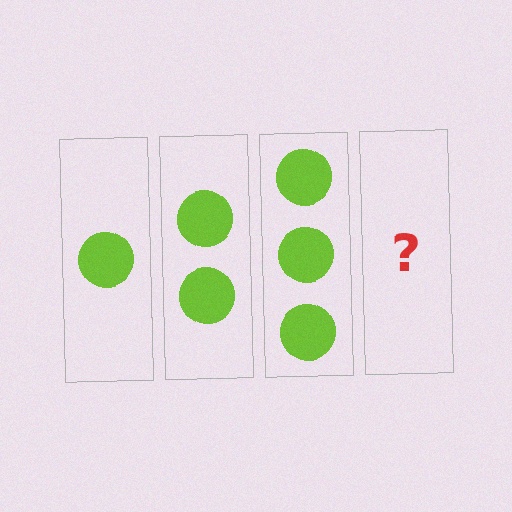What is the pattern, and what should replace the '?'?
The pattern is that each step adds one more circle. The '?' should be 4 circles.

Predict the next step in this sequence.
The next step is 4 circles.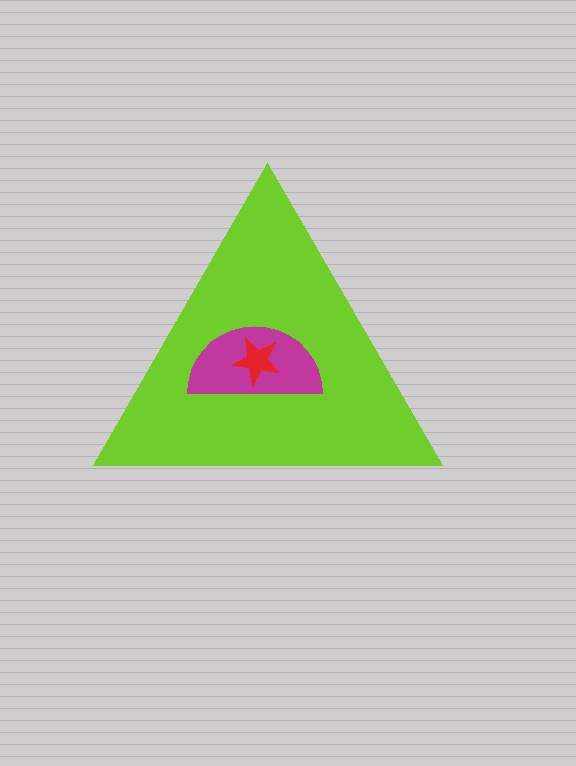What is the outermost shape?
The lime triangle.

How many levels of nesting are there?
3.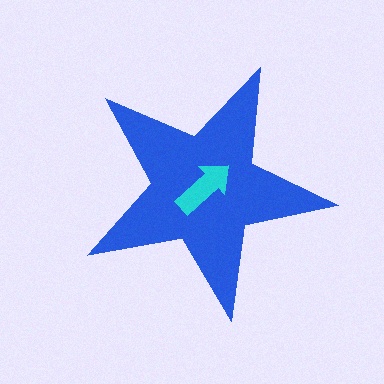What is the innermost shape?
The cyan arrow.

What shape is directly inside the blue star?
The cyan arrow.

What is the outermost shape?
The blue star.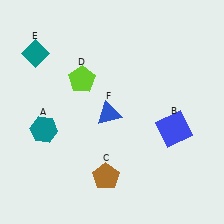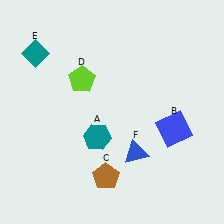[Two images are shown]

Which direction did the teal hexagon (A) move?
The teal hexagon (A) moved right.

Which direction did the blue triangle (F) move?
The blue triangle (F) moved down.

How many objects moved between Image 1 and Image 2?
2 objects moved between the two images.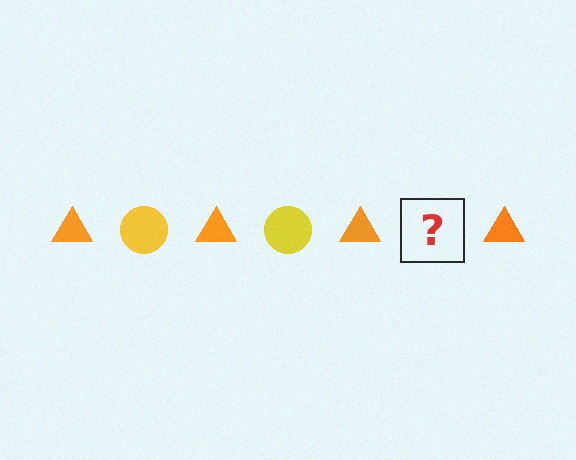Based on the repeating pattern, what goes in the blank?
The blank should be a yellow circle.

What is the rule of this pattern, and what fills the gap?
The rule is that the pattern alternates between orange triangle and yellow circle. The gap should be filled with a yellow circle.